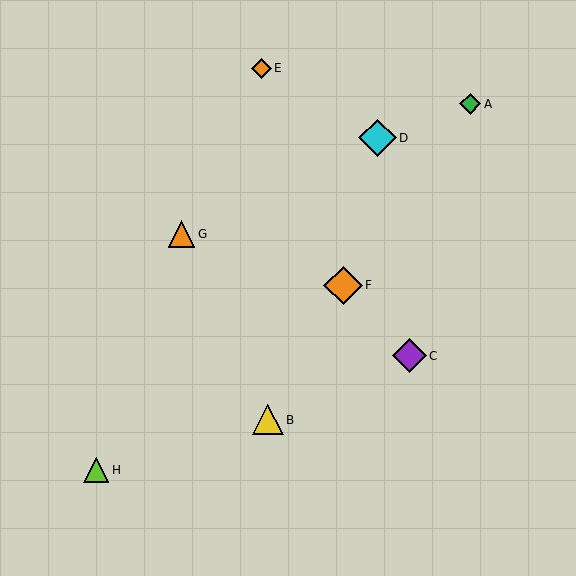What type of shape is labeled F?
Shape F is an orange diamond.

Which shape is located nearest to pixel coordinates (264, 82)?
The orange diamond (labeled E) at (261, 68) is nearest to that location.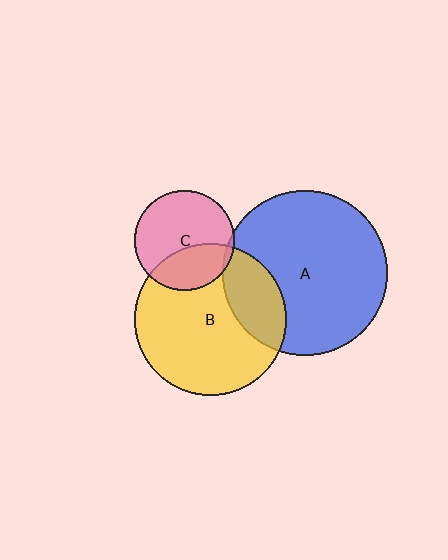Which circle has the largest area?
Circle A (blue).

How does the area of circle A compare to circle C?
Approximately 2.8 times.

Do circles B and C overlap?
Yes.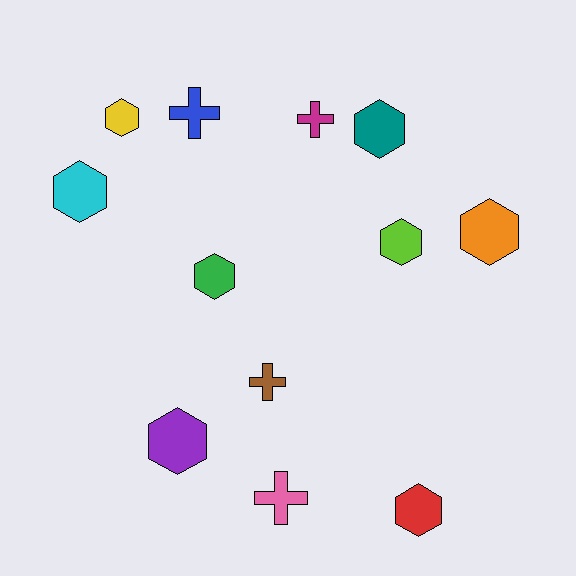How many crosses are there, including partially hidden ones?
There are 4 crosses.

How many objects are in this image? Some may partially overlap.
There are 12 objects.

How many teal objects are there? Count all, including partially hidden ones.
There is 1 teal object.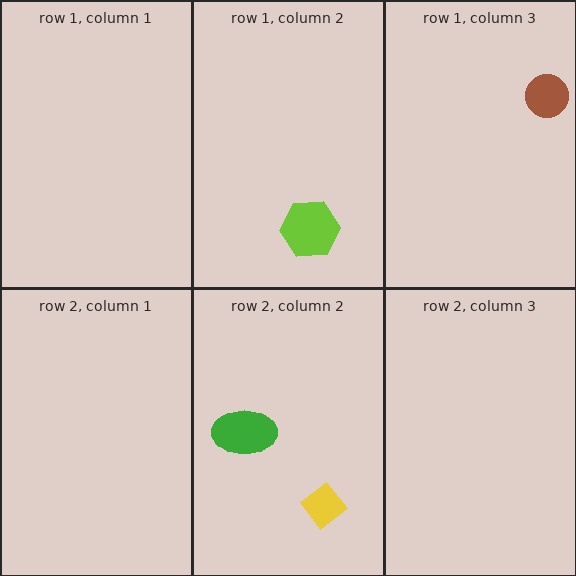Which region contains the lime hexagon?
The row 1, column 2 region.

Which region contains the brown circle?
The row 1, column 3 region.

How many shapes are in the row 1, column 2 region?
1.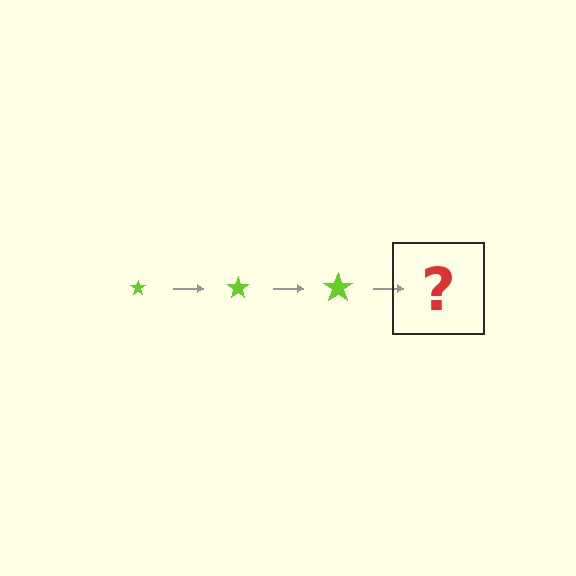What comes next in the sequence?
The next element should be a lime star, larger than the previous one.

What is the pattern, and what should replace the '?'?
The pattern is that the star gets progressively larger each step. The '?' should be a lime star, larger than the previous one.